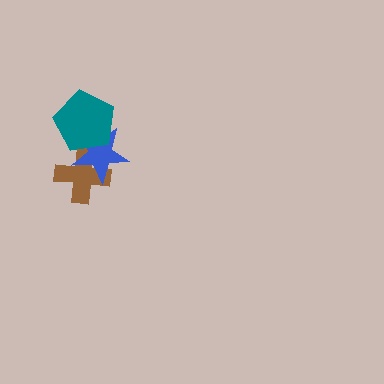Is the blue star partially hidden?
Yes, it is partially covered by another shape.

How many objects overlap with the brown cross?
2 objects overlap with the brown cross.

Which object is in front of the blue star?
The teal pentagon is in front of the blue star.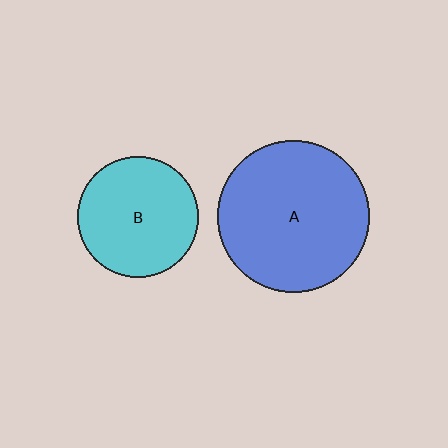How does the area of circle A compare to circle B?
Approximately 1.6 times.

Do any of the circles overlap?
No, none of the circles overlap.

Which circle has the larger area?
Circle A (blue).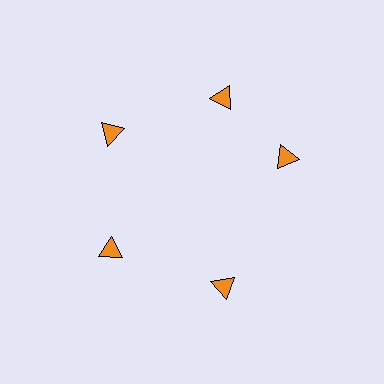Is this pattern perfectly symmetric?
No. The 5 orange triangles are arranged in a ring, but one element near the 3 o'clock position is rotated out of alignment along the ring, breaking the 5-fold rotational symmetry.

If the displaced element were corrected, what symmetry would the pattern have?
It would have 5-fold rotational symmetry — the pattern would map onto itself every 72 degrees.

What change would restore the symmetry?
The symmetry would be restored by rotating it back into even spacing with its neighbors so that all 5 triangles sit at equal angles and equal distance from the center.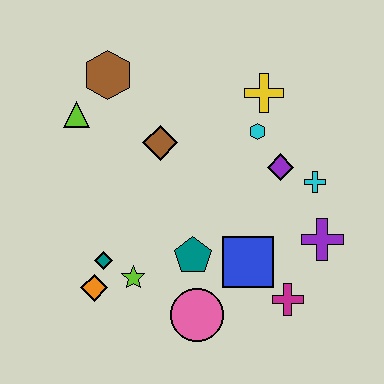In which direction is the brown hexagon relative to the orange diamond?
The brown hexagon is above the orange diamond.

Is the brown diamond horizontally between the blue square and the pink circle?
No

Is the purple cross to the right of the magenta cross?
Yes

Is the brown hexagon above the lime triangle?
Yes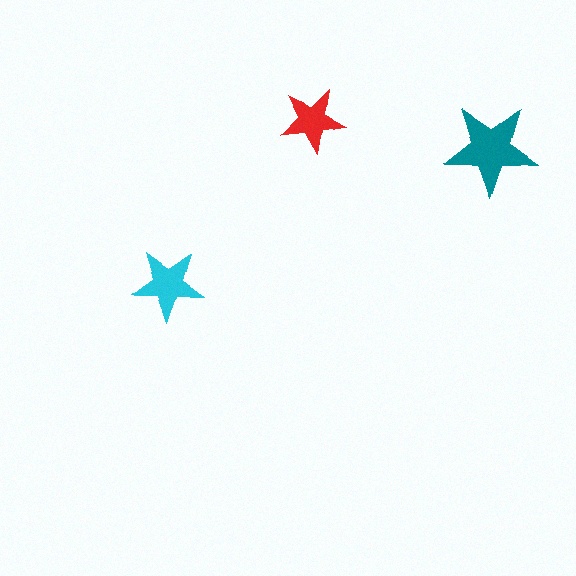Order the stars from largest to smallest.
the teal one, the cyan one, the red one.